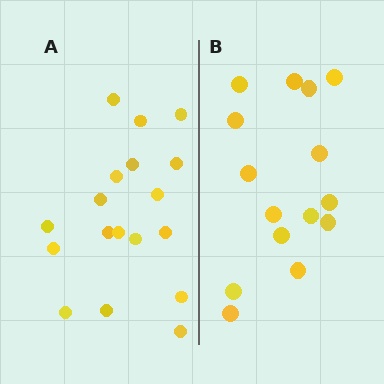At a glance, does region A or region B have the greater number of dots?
Region A (the left region) has more dots.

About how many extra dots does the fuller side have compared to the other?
Region A has just a few more — roughly 2 or 3 more dots than region B.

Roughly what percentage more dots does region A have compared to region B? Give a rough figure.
About 20% more.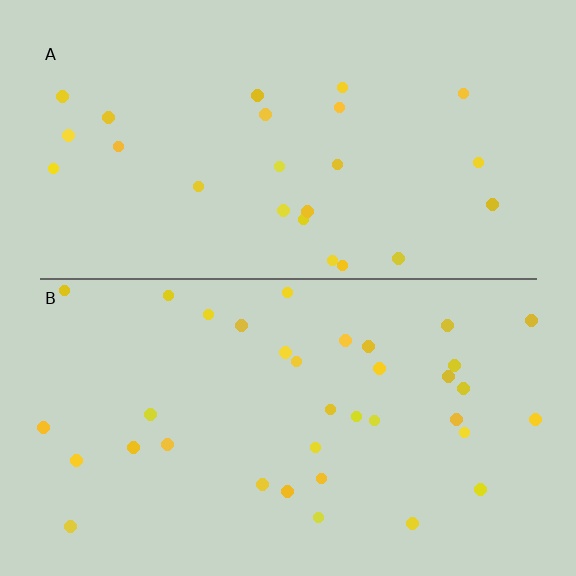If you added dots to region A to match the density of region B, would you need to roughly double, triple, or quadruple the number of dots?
Approximately double.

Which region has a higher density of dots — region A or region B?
B (the bottom).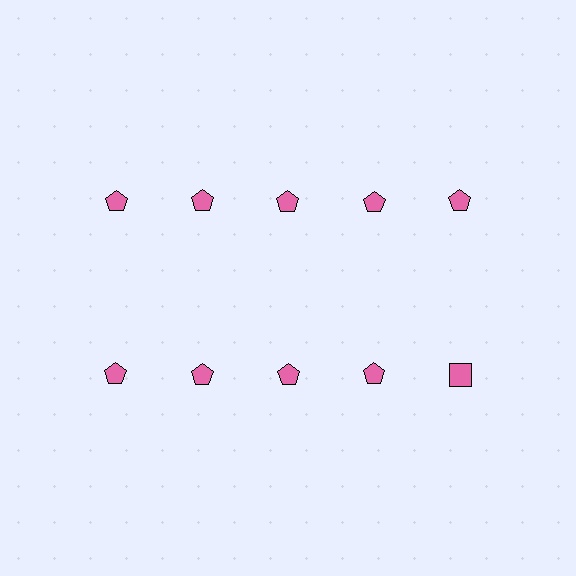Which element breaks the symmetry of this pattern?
The pink square in the second row, rightmost column breaks the symmetry. All other shapes are pink pentagons.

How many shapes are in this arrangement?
There are 10 shapes arranged in a grid pattern.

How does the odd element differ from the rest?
It has a different shape: square instead of pentagon.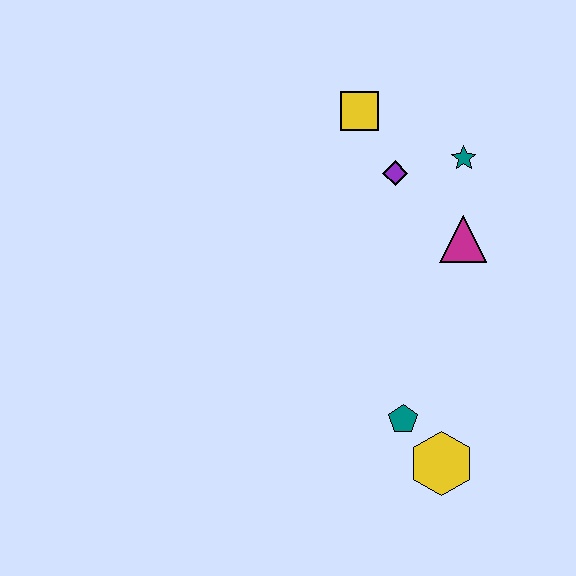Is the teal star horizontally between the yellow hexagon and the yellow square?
No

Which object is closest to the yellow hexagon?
The teal pentagon is closest to the yellow hexagon.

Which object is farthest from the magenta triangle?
The yellow hexagon is farthest from the magenta triangle.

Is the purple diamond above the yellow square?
No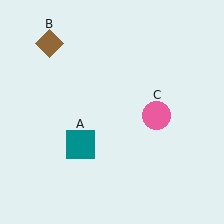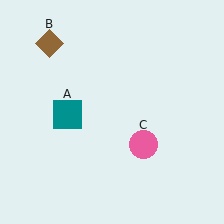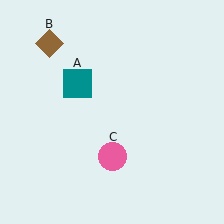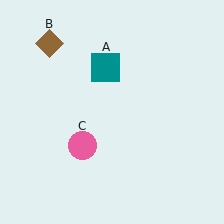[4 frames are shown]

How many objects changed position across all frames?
2 objects changed position: teal square (object A), pink circle (object C).